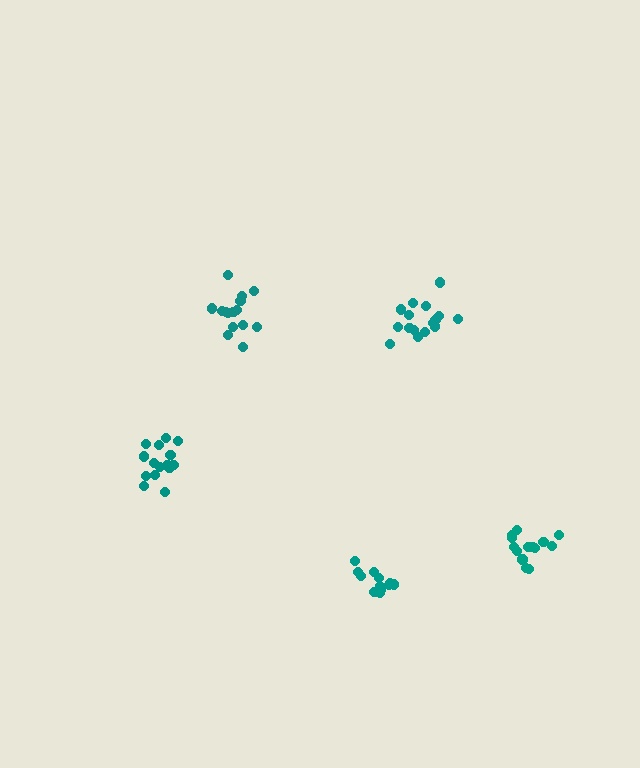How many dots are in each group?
Group 1: 15 dots, Group 2: 16 dots, Group 3: 15 dots, Group 4: 15 dots, Group 5: 13 dots (74 total).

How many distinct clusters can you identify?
There are 5 distinct clusters.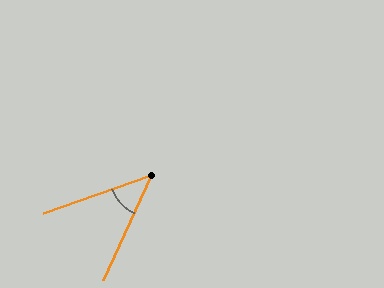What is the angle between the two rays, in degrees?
Approximately 46 degrees.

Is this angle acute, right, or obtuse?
It is acute.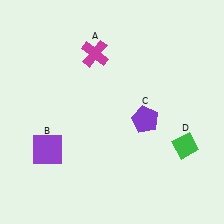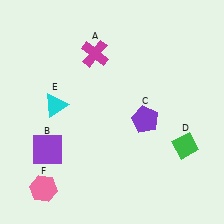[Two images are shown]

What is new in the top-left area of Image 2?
A cyan triangle (E) was added in the top-left area of Image 2.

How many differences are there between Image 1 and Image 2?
There are 2 differences between the two images.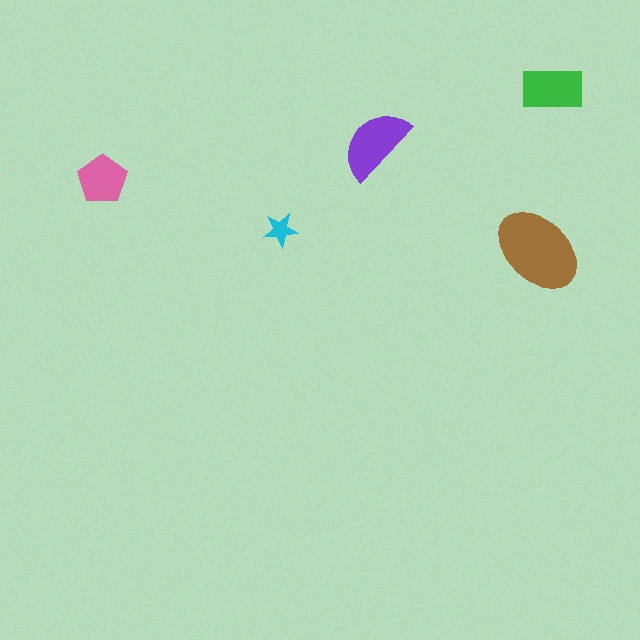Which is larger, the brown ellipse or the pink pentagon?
The brown ellipse.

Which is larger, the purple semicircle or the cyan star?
The purple semicircle.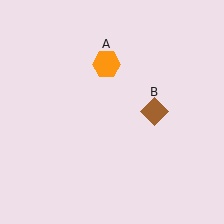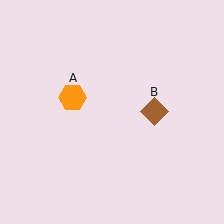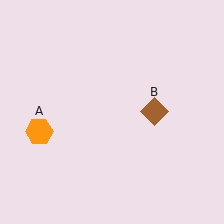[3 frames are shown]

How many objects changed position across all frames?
1 object changed position: orange hexagon (object A).